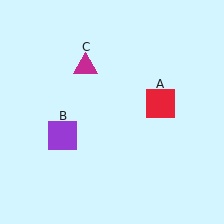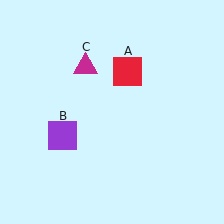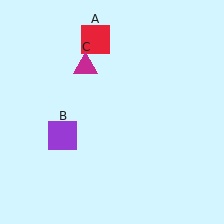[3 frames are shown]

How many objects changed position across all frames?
1 object changed position: red square (object A).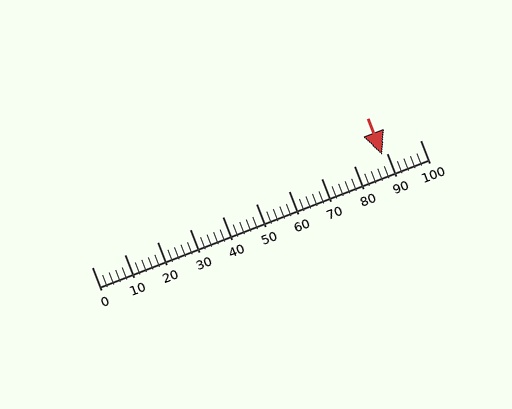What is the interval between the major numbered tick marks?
The major tick marks are spaced 10 units apart.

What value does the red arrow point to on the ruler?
The red arrow points to approximately 89.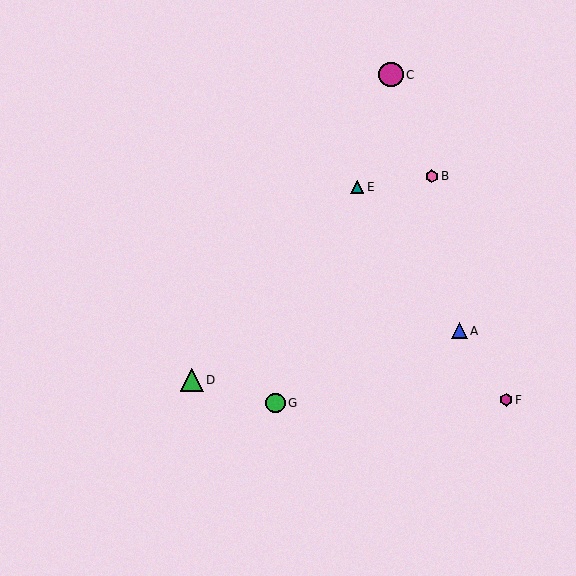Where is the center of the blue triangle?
The center of the blue triangle is at (459, 331).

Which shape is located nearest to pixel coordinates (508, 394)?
The magenta hexagon (labeled F) at (506, 400) is nearest to that location.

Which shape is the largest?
The magenta circle (labeled C) is the largest.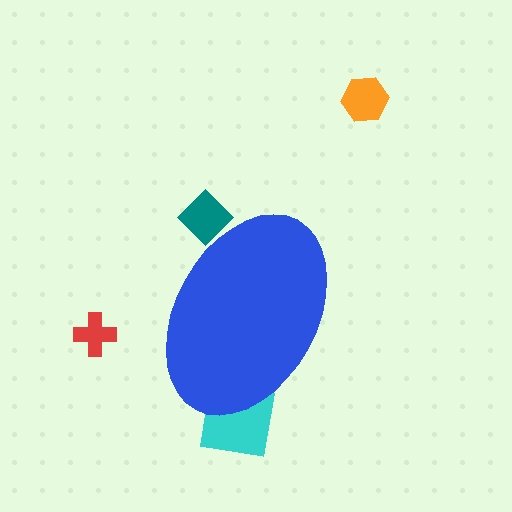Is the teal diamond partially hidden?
Yes, the teal diamond is partially hidden behind the blue ellipse.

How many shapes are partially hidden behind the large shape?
2 shapes are partially hidden.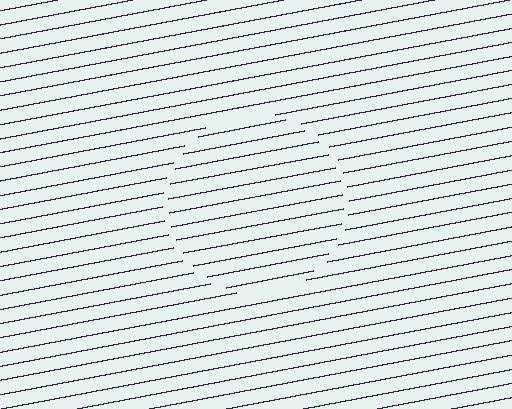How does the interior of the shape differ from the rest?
The interior of the shape contains the same grating, shifted by half a period — the contour is defined by the phase discontinuity where line-ends from the inner and outer gratings abut.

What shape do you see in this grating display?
An illusory circle. The interior of the shape contains the same grating, shifted by half a period — the contour is defined by the phase discontinuity where line-ends from the inner and outer gratings abut.